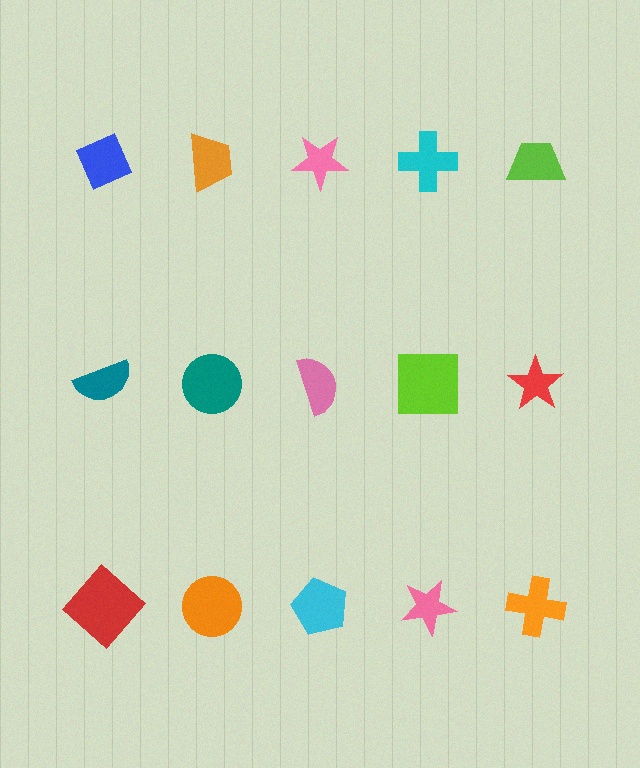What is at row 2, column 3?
A pink semicircle.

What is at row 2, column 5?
A red star.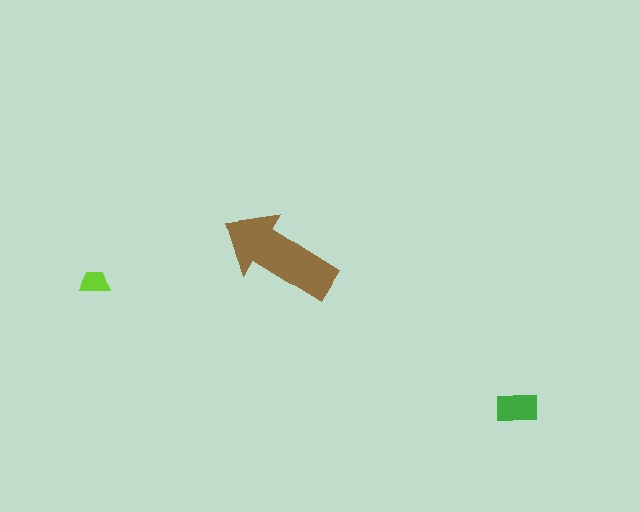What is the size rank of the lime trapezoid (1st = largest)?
3rd.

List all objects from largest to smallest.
The brown arrow, the green rectangle, the lime trapezoid.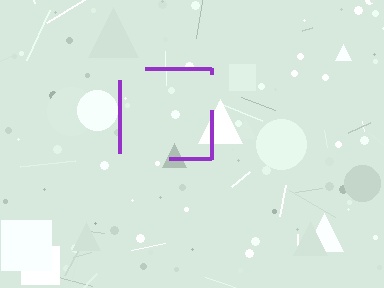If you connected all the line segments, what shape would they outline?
They would outline a square.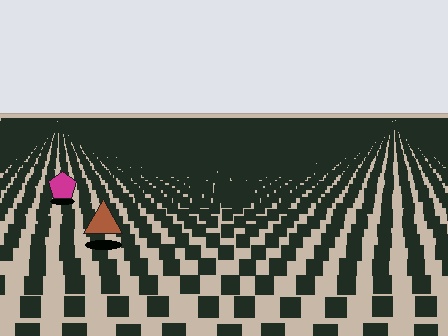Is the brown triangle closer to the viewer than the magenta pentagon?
Yes. The brown triangle is closer — you can tell from the texture gradient: the ground texture is coarser near it.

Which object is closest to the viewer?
The brown triangle is closest. The texture marks near it are larger and more spread out.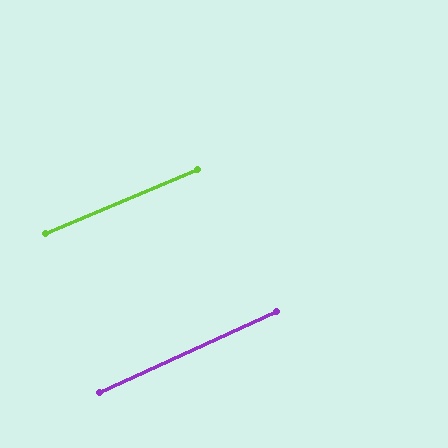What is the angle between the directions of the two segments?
Approximately 2 degrees.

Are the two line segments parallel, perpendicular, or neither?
Parallel — their directions differ by only 1.6°.